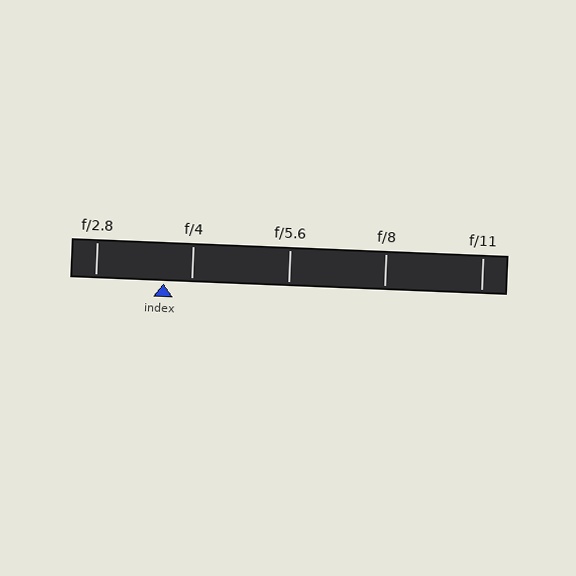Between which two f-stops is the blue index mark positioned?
The index mark is between f/2.8 and f/4.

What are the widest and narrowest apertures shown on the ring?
The widest aperture shown is f/2.8 and the narrowest is f/11.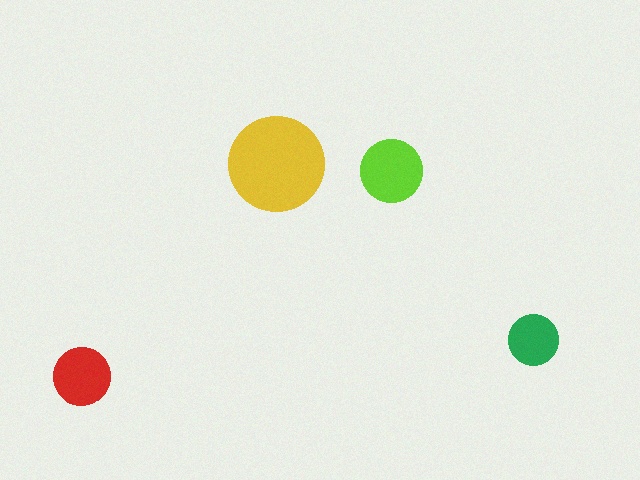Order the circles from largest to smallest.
the yellow one, the lime one, the red one, the green one.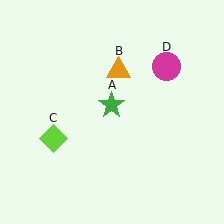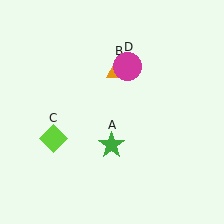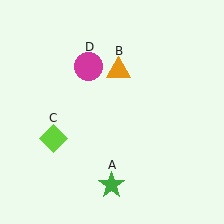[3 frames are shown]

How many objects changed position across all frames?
2 objects changed position: green star (object A), magenta circle (object D).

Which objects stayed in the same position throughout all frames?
Orange triangle (object B) and lime diamond (object C) remained stationary.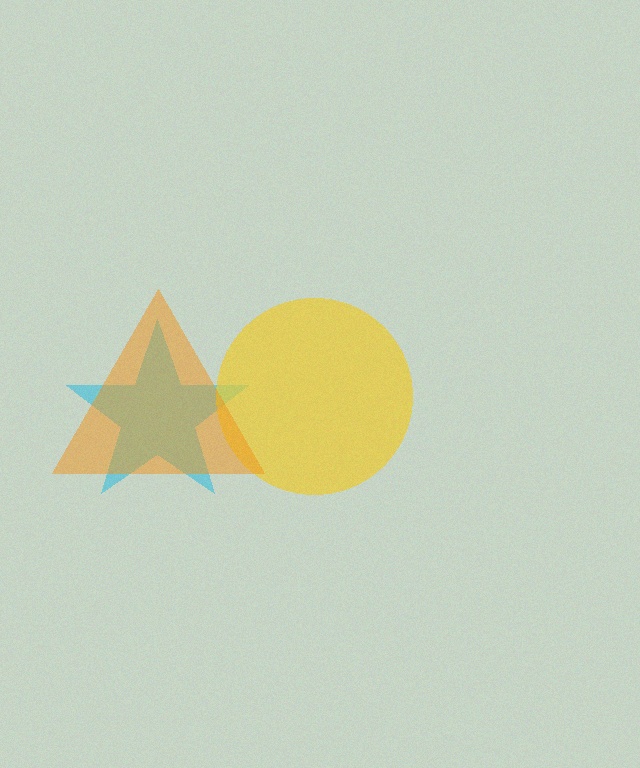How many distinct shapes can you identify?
There are 3 distinct shapes: a cyan star, a yellow circle, an orange triangle.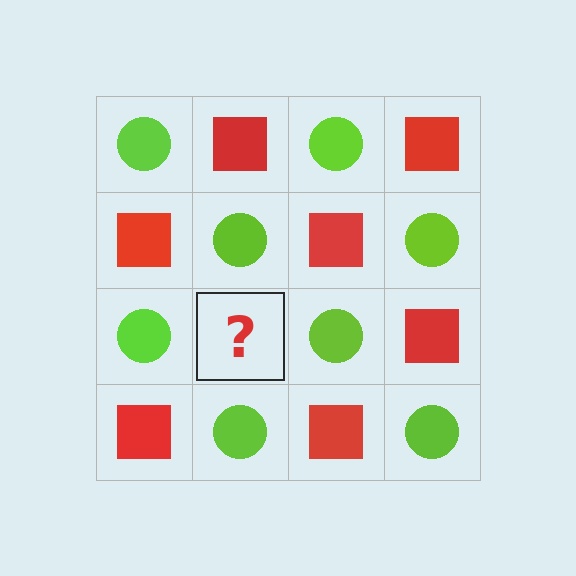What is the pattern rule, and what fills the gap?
The rule is that it alternates lime circle and red square in a checkerboard pattern. The gap should be filled with a red square.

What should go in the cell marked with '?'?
The missing cell should contain a red square.